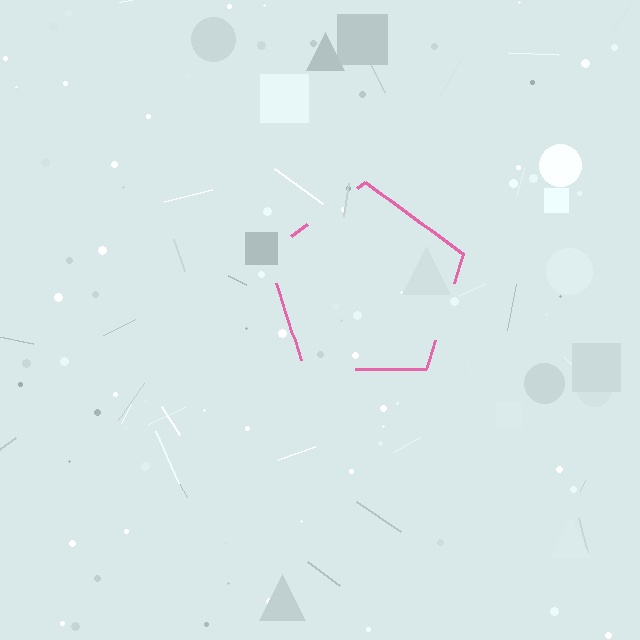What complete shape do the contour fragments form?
The contour fragments form a pentagon.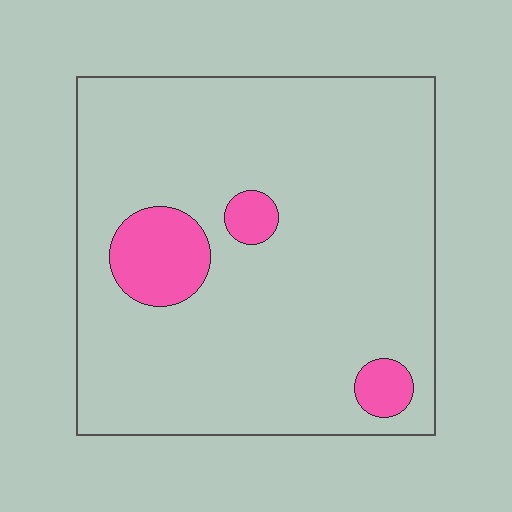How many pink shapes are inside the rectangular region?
3.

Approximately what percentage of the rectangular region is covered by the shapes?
Approximately 10%.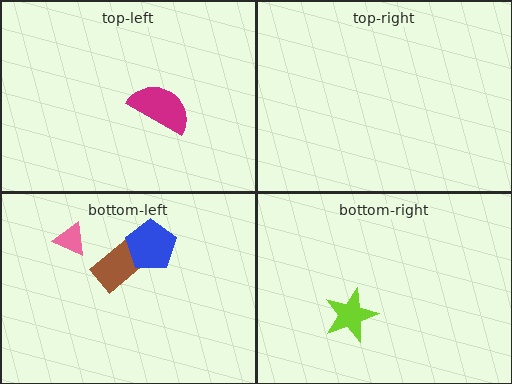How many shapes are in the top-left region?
1.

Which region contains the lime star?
The bottom-right region.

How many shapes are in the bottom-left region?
3.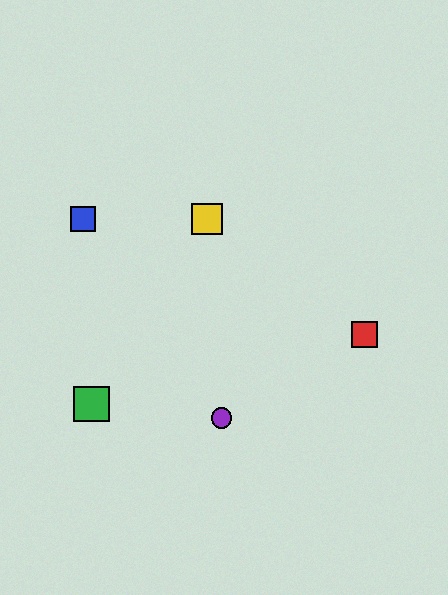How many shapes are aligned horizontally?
2 shapes (the blue square, the yellow square) are aligned horizontally.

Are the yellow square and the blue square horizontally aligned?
Yes, both are at y≈219.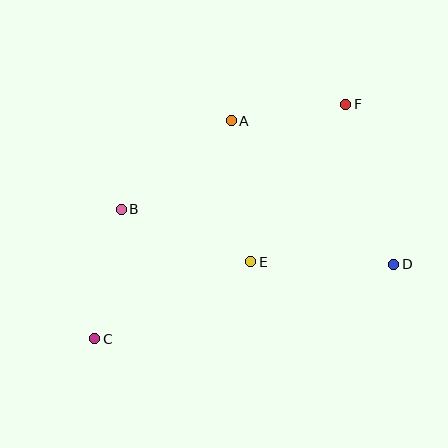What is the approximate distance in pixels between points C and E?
The distance between C and E is approximately 174 pixels.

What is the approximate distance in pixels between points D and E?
The distance between D and E is approximately 143 pixels.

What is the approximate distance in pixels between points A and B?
The distance between A and B is approximately 141 pixels.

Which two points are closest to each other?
Points A and F are closest to each other.